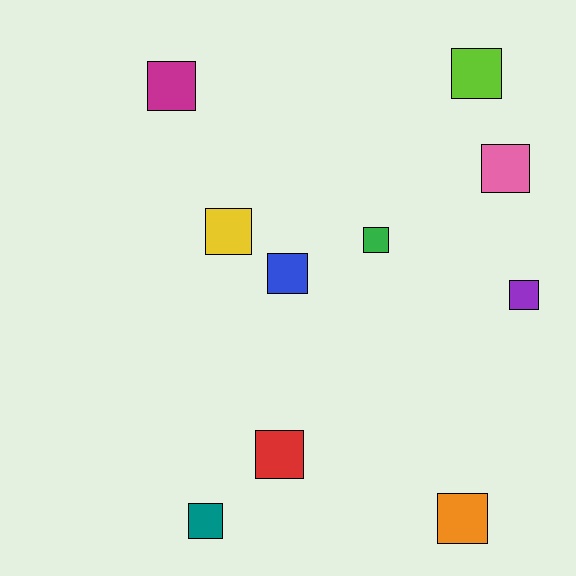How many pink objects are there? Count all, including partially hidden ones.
There is 1 pink object.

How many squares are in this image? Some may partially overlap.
There are 10 squares.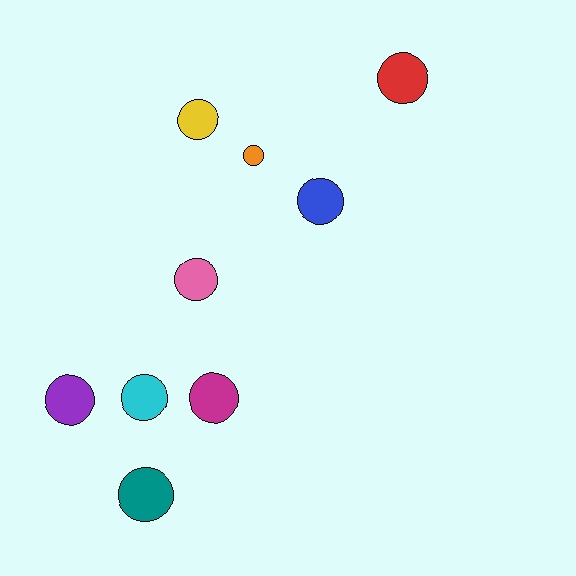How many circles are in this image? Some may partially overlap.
There are 9 circles.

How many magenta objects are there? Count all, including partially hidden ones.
There is 1 magenta object.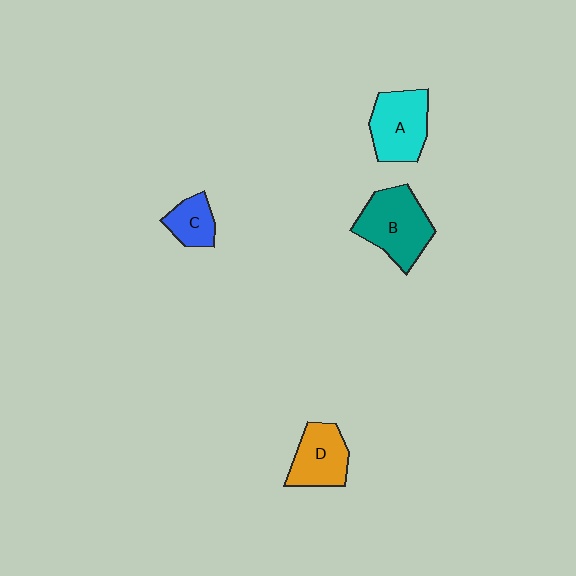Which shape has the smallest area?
Shape C (blue).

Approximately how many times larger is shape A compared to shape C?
Approximately 1.8 times.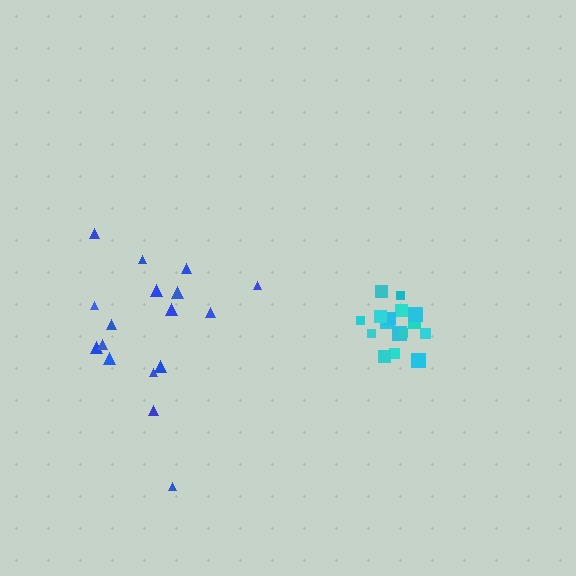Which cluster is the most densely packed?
Cyan.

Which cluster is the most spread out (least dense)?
Blue.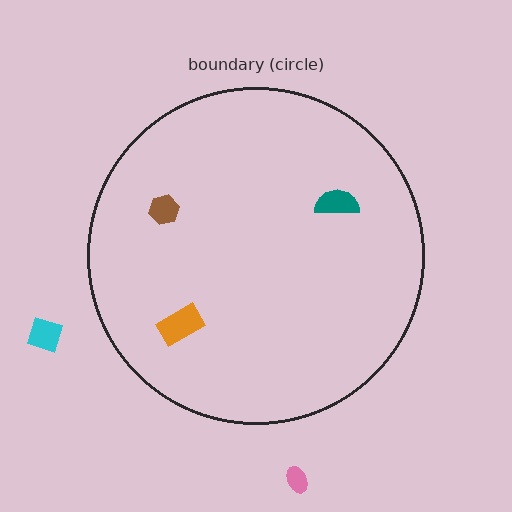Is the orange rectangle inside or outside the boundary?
Inside.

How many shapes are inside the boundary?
3 inside, 2 outside.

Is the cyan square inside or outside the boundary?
Outside.